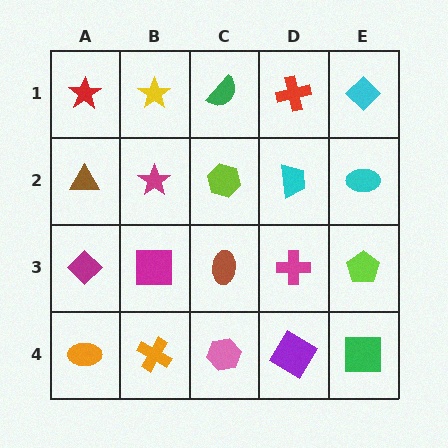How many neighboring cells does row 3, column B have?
4.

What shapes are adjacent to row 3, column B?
A magenta star (row 2, column B), an orange cross (row 4, column B), a magenta diamond (row 3, column A), a brown ellipse (row 3, column C).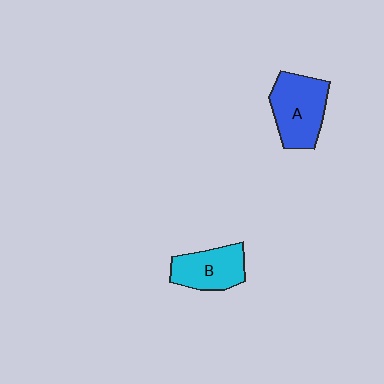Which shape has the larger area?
Shape A (blue).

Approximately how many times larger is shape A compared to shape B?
Approximately 1.3 times.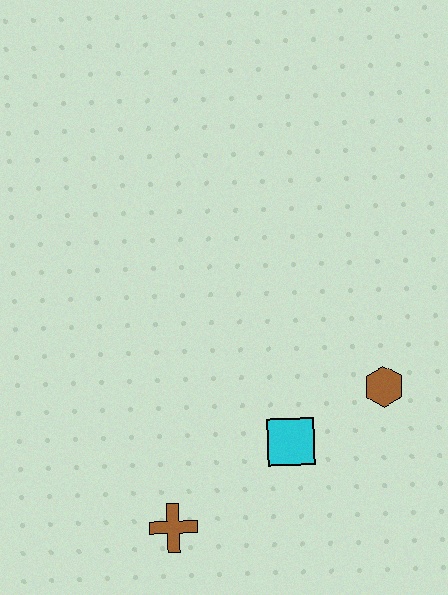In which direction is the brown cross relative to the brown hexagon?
The brown cross is to the left of the brown hexagon.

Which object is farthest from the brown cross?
The brown hexagon is farthest from the brown cross.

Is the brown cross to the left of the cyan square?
Yes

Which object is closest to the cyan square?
The brown hexagon is closest to the cyan square.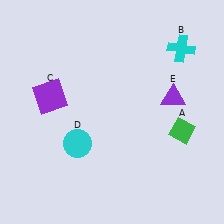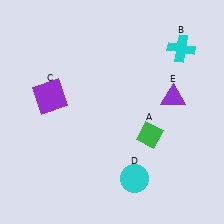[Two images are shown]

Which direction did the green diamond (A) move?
The green diamond (A) moved left.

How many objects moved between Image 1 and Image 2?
2 objects moved between the two images.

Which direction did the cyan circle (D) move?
The cyan circle (D) moved right.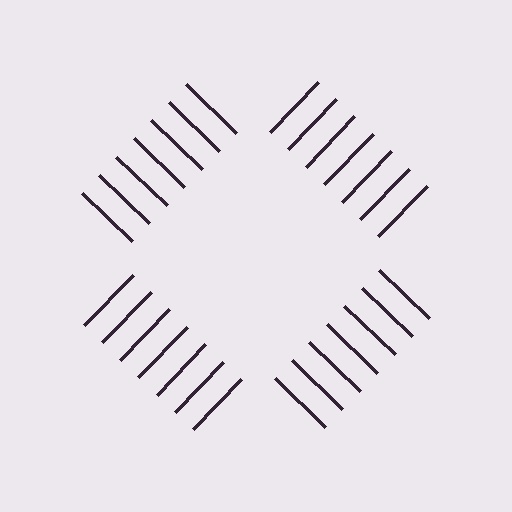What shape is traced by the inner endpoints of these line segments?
An illusory square — the line segments terminate on its edges but no continuous stroke is drawn.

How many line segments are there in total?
28 — 7 along each of the 4 edges.